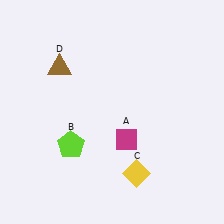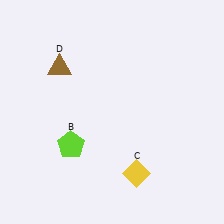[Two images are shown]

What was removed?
The magenta diamond (A) was removed in Image 2.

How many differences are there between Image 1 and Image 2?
There is 1 difference between the two images.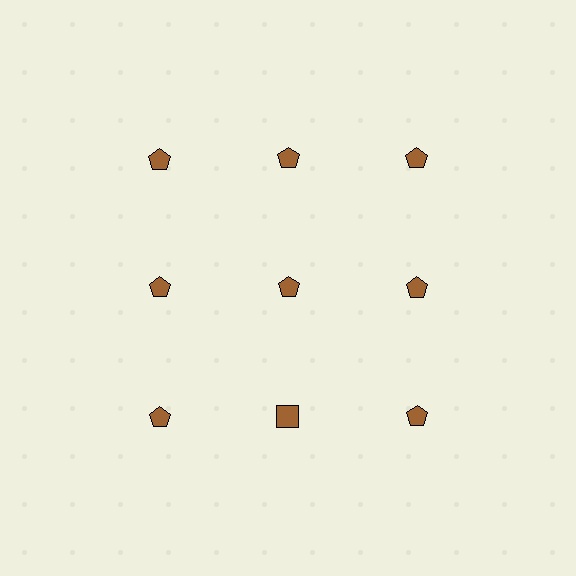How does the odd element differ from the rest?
It has a different shape: square instead of pentagon.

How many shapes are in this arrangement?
There are 9 shapes arranged in a grid pattern.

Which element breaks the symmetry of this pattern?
The brown square in the third row, second from left column breaks the symmetry. All other shapes are brown pentagons.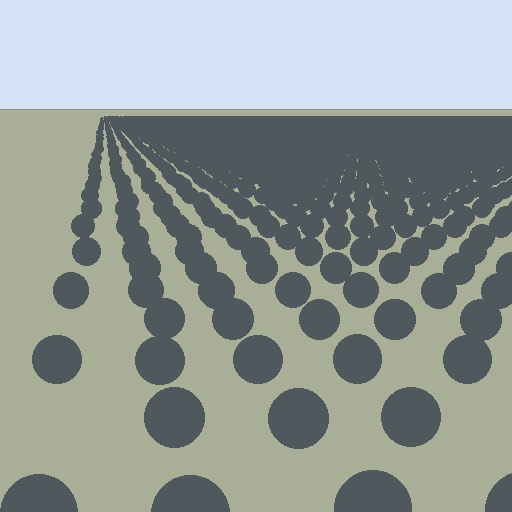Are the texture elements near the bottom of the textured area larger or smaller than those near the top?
Larger. Near the bottom, elements are closer to the viewer and appear at a bigger on-screen size.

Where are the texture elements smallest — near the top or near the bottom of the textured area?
Near the top.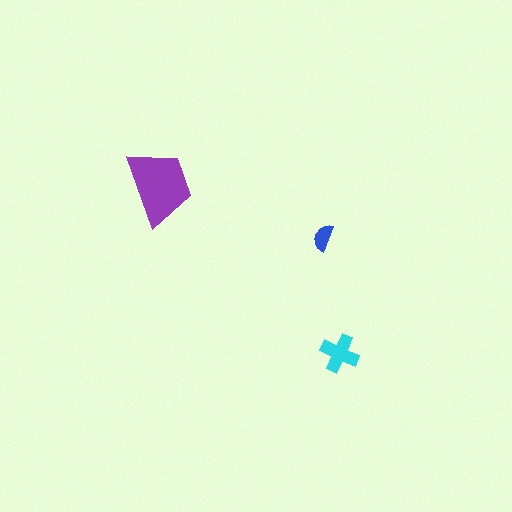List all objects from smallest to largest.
The blue semicircle, the cyan cross, the purple trapezoid.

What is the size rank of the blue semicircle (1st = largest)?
3rd.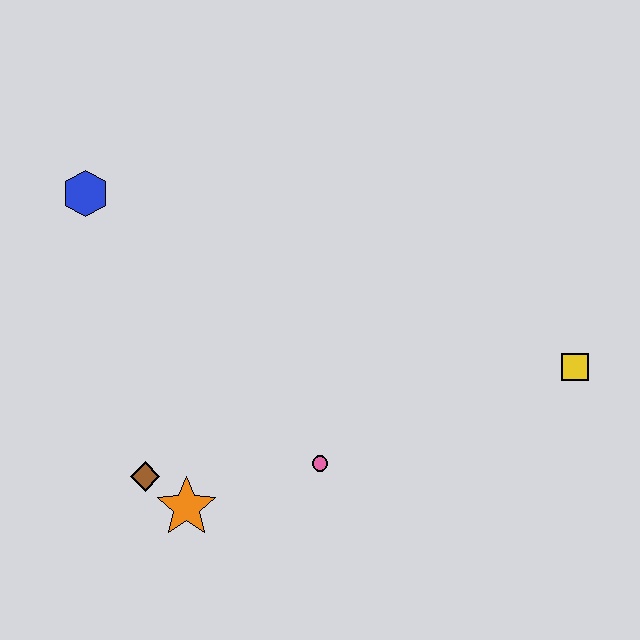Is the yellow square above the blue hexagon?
No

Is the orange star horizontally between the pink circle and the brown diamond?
Yes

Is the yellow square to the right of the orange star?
Yes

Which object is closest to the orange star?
The brown diamond is closest to the orange star.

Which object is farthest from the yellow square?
The blue hexagon is farthest from the yellow square.